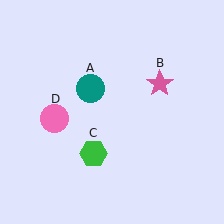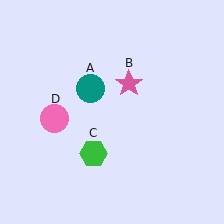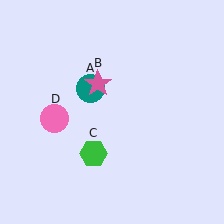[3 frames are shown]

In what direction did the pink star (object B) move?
The pink star (object B) moved left.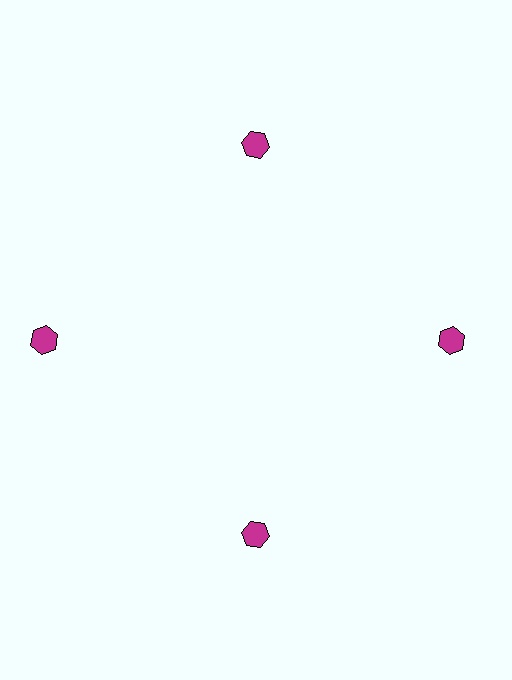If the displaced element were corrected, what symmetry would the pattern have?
It would have 4-fold rotational symmetry — the pattern would map onto itself every 90 degrees.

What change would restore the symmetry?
The symmetry would be restored by moving it inward, back onto the ring so that all 4 hexagons sit at equal angles and equal distance from the center.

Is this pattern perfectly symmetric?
No. The 4 magenta hexagons are arranged in a ring, but one element near the 9 o'clock position is pushed outward from the center, breaking the 4-fold rotational symmetry.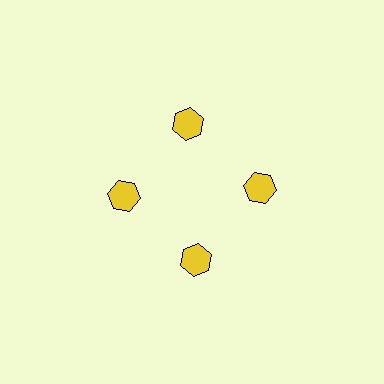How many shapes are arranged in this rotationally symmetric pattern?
There are 4 shapes, arranged in 4 groups of 1.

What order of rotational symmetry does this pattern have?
This pattern has 4-fold rotational symmetry.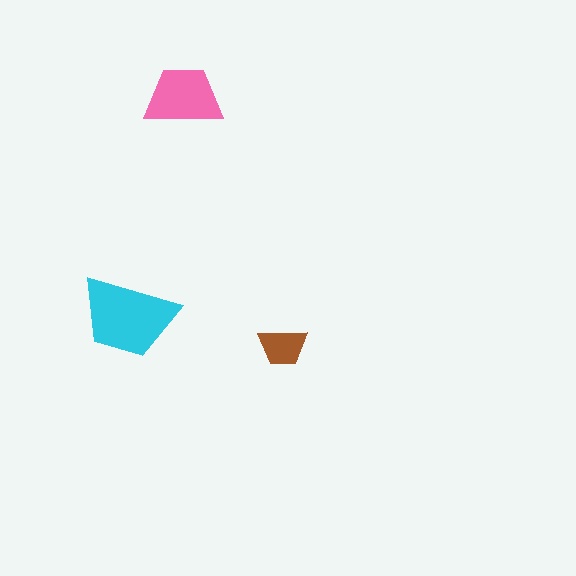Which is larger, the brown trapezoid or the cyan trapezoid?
The cyan one.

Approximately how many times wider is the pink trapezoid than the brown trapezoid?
About 1.5 times wider.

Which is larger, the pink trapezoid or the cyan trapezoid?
The cyan one.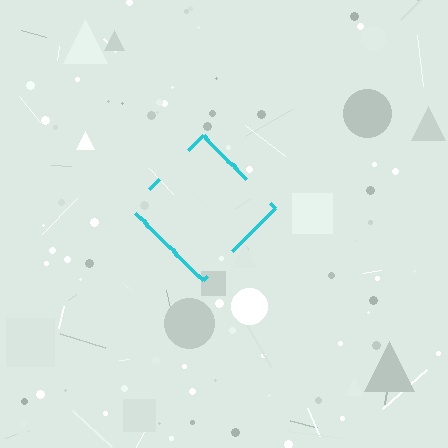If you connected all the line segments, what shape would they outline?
They would outline a diamond.